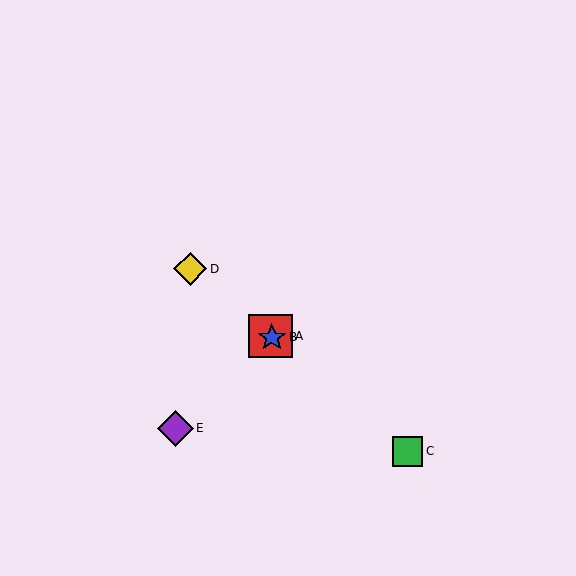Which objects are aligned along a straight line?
Objects A, B, C, D are aligned along a straight line.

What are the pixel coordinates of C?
Object C is at (408, 451).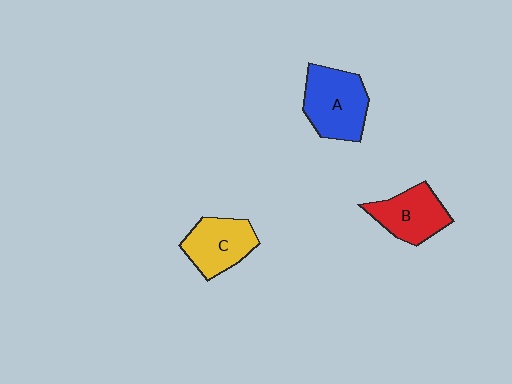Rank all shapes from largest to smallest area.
From largest to smallest: A (blue), C (yellow), B (red).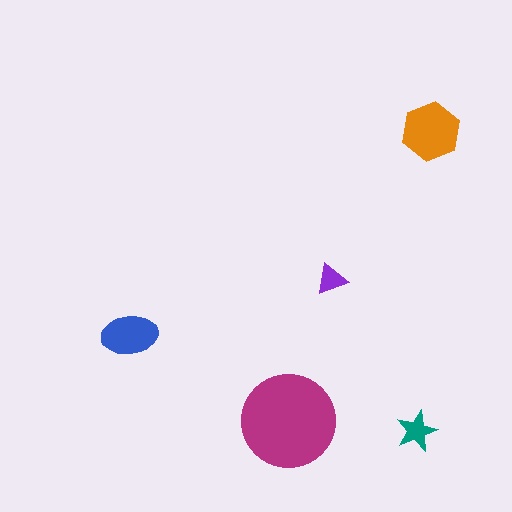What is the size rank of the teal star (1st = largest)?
4th.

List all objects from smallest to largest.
The purple triangle, the teal star, the blue ellipse, the orange hexagon, the magenta circle.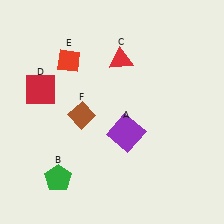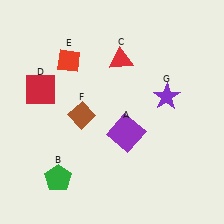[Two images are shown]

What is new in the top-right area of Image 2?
A purple star (G) was added in the top-right area of Image 2.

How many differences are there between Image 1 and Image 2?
There is 1 difference between the two images.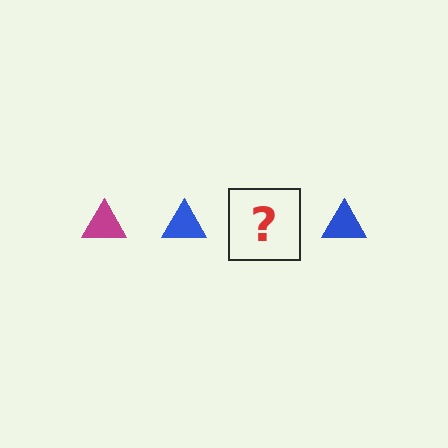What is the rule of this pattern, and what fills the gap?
The rule is that the pattern cycles through magenta, blue triangles. The gap should be filled with a magenta triangle.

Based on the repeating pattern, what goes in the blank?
The blank should be a magenta triangle.